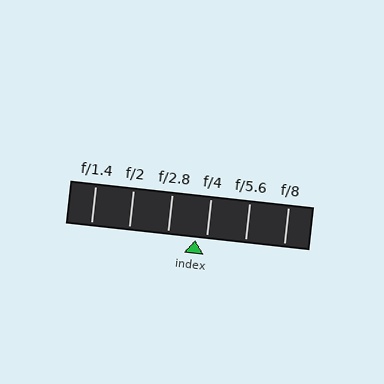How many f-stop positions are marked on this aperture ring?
There are 6 f-stop positions marked.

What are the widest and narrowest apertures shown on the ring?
The widest aperture shown is f/1.4 and the narrowest is f/8.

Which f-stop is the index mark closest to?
The index mark is closest to f/4.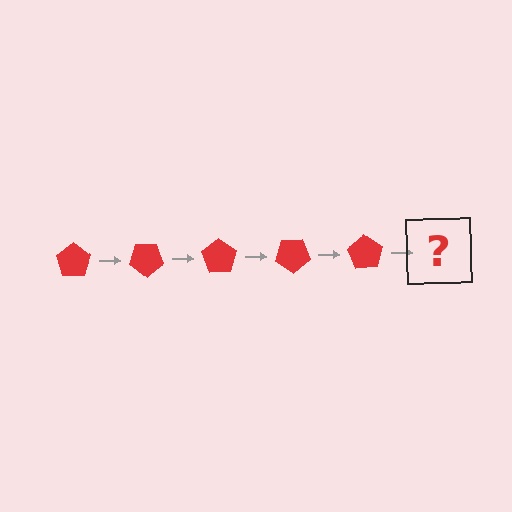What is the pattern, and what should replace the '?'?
The pattern is that the pentagon rotates 35 degrees each step. The '?' should be a red pentagon rotated 175 degrees.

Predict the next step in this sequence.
The next step is a red pentagon rotated 175 degrees.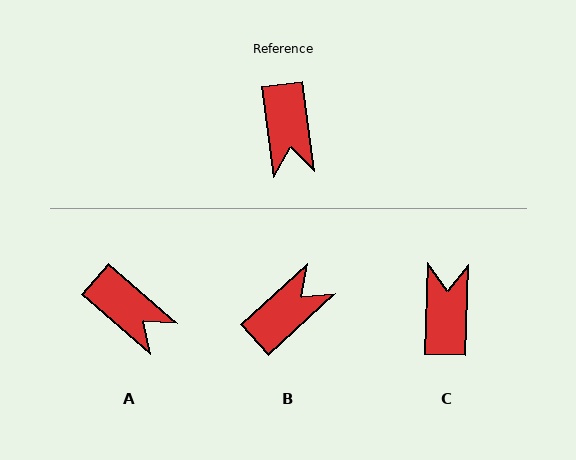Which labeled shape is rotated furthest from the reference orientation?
C, about 171 degrees away.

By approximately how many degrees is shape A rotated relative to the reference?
Approximately 42 degrees counter-clockwise.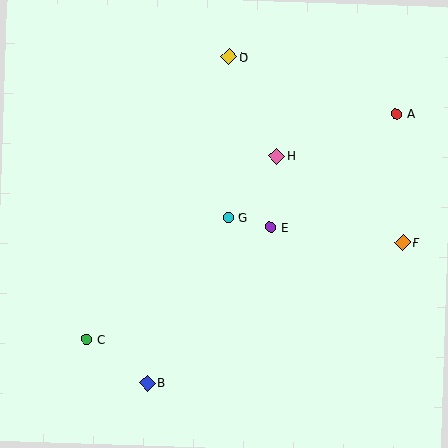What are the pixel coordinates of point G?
Point G is at (229, 217).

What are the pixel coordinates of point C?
Point C is at (87, 339).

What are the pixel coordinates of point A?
Point A is at (397, 114).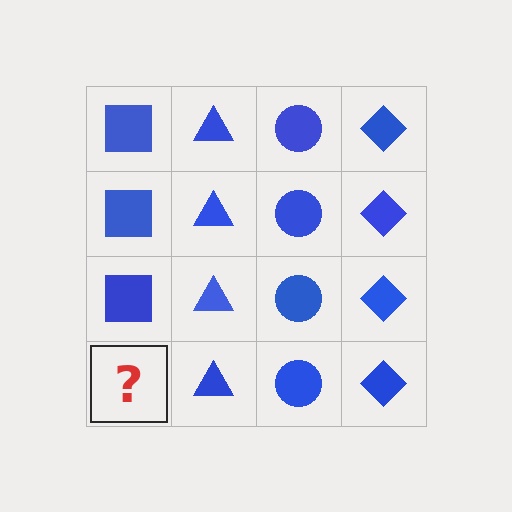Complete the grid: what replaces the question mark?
The question mark should be replaced with a blue square.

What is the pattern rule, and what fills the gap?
The rule is that each column has a consistent shape. The gap should be filled with a blue square.